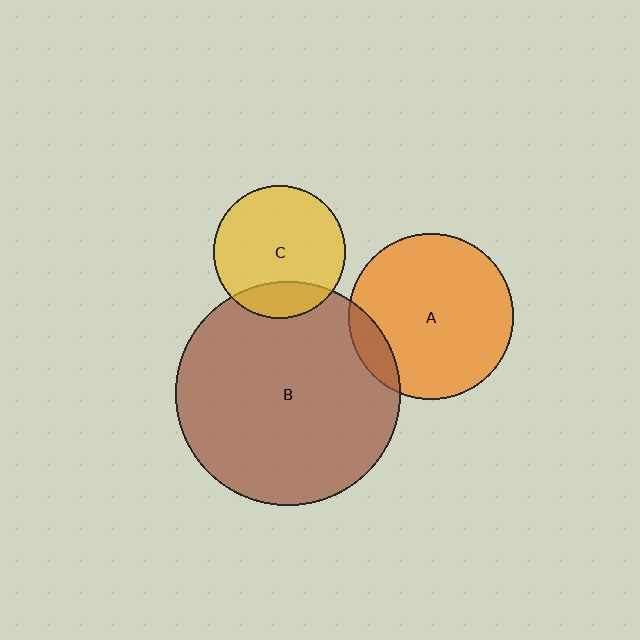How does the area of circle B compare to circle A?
Approximately 1.8 times.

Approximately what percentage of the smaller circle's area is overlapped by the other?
Approximately 10%.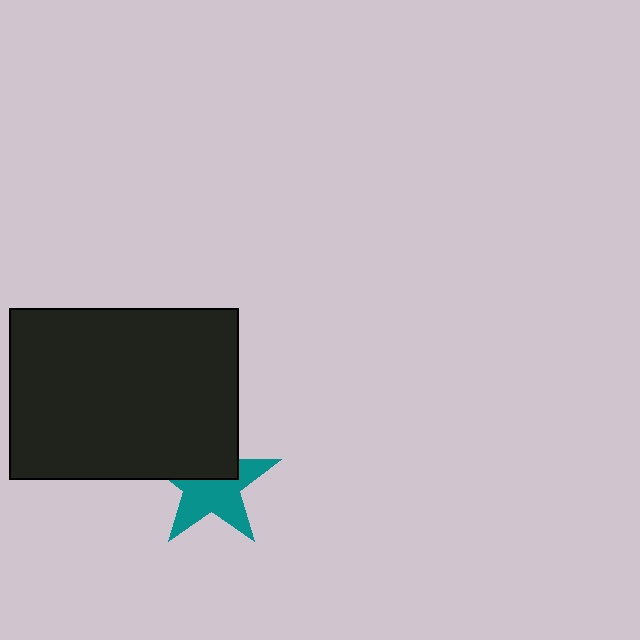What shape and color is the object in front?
The object in front is a black rectangle.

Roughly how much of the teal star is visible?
About half of it is visible (roughly 59%).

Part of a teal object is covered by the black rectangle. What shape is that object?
It is a star.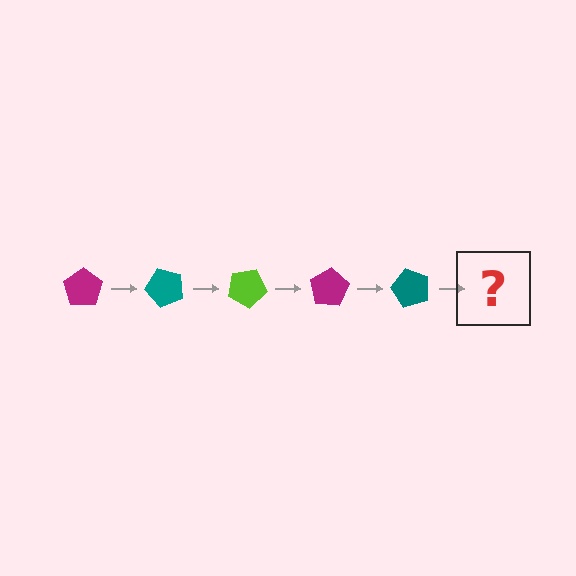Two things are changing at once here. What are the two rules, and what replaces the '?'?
The two rules are that it rotates 50 degrees each step and the color cycles through magenta, teal, and lime. The '?' should be a lime pentagon, rotated 250 degrees from the start.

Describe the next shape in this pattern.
It should be a lime pentagon, rotated 250 degrees from the start.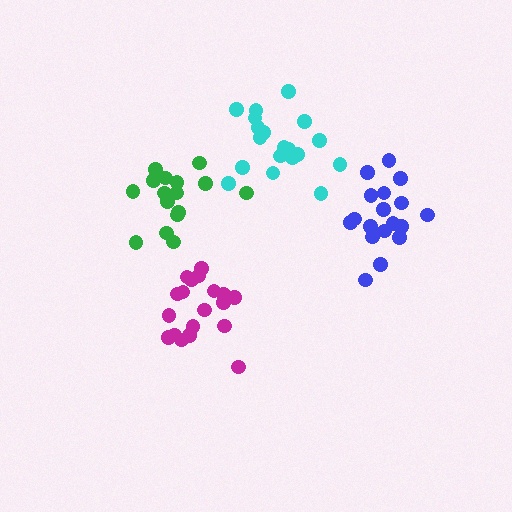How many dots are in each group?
Group 1: 19 dots, Group 2: 18 dots, Group 3: 16 dots, Group 4: 19 dots (72 total).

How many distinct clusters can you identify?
There are 4 distinct clusters.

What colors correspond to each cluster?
The clusters are colored: magenta, blue, green, cyan.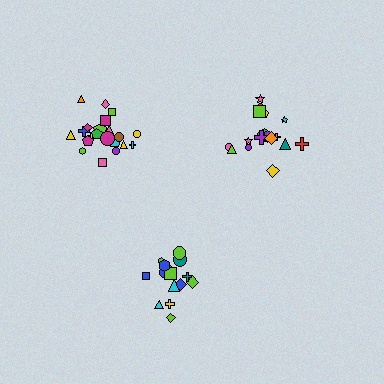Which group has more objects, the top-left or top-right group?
The top-left group.